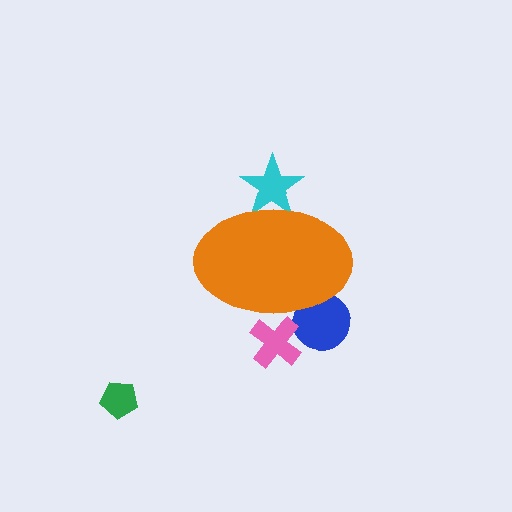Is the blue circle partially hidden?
Yes, the blue circle is partially hidden behind the orange ellipse.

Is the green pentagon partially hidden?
No, the green pentagon is fully visible.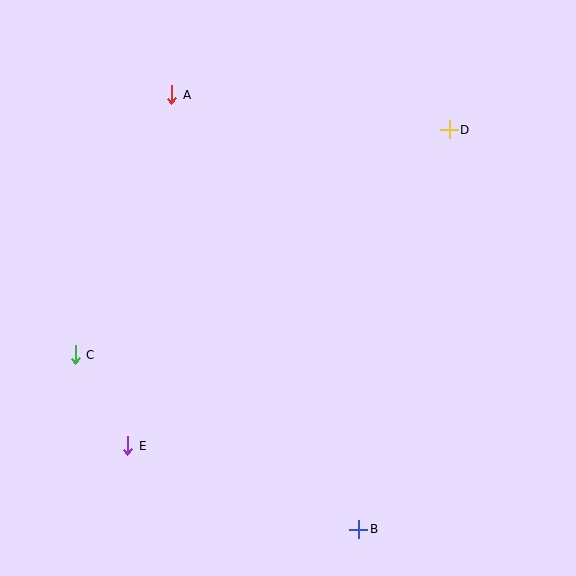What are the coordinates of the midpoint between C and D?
The midpoint between C and D is at (262, 242).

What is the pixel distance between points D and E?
The distance between D and E is 451 pixels.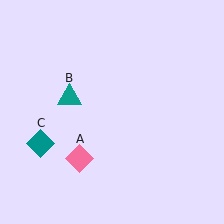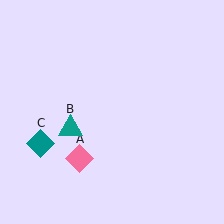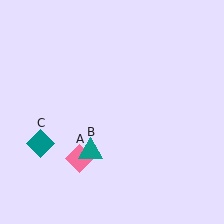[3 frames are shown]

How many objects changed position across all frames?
1 object changed position: teal triangle (object B).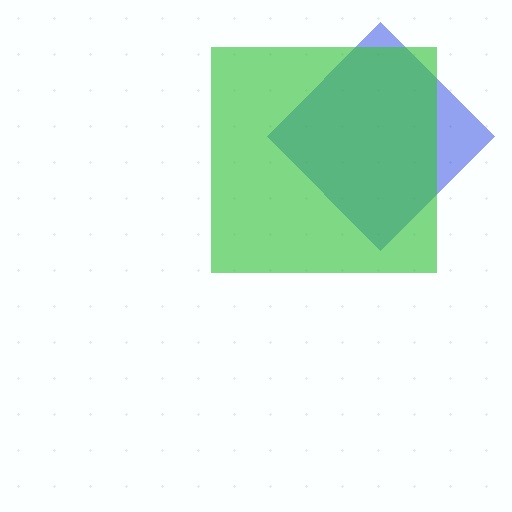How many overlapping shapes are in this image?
There are 2 overlapping shapes in the image.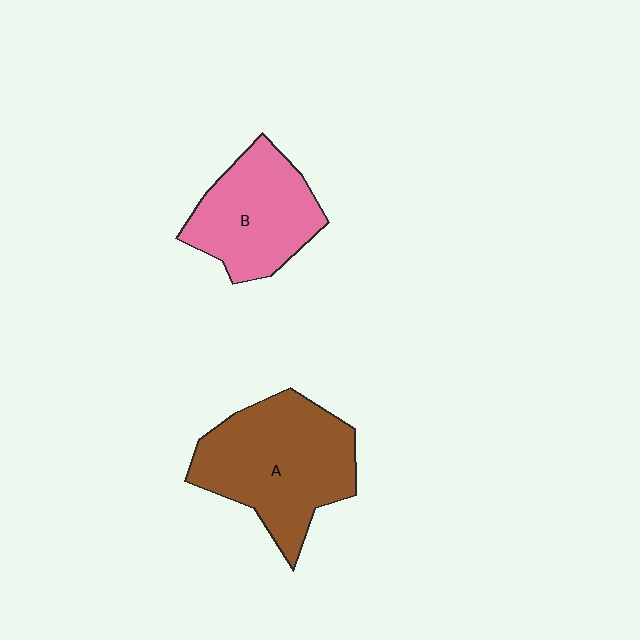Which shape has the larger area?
Shape A (brown).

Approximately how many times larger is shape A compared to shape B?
Approximately 1.3 times.